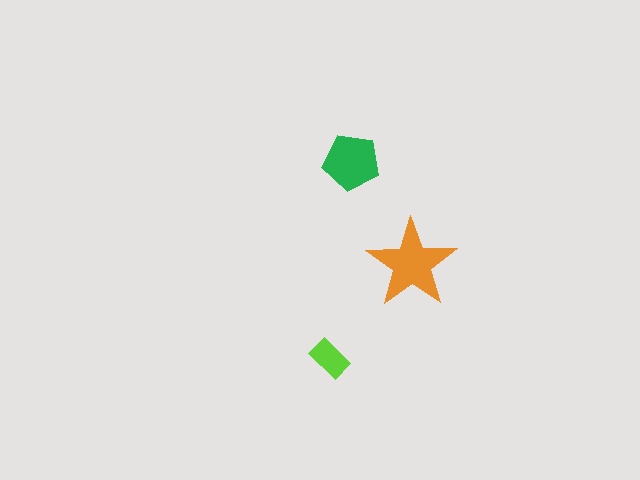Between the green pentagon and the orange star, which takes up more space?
The orange star.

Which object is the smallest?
The lime rectangle.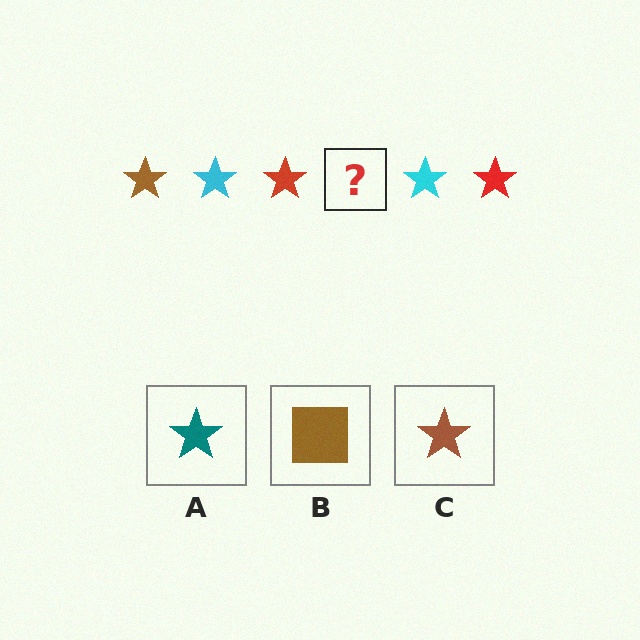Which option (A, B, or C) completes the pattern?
C.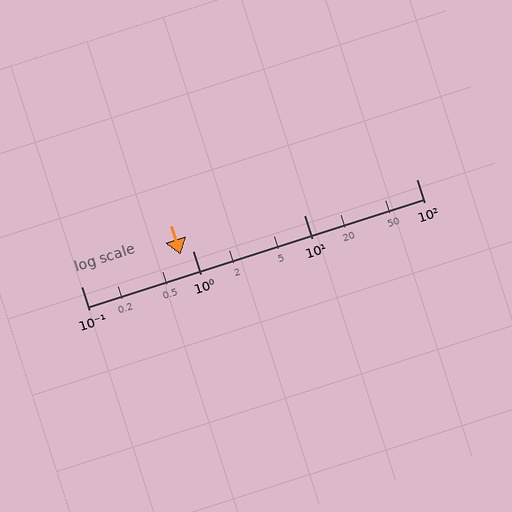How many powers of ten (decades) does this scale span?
The scale spans 3 decades, from 0.1 to 100.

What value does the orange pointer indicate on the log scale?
The pointer indicates approximately 0.77.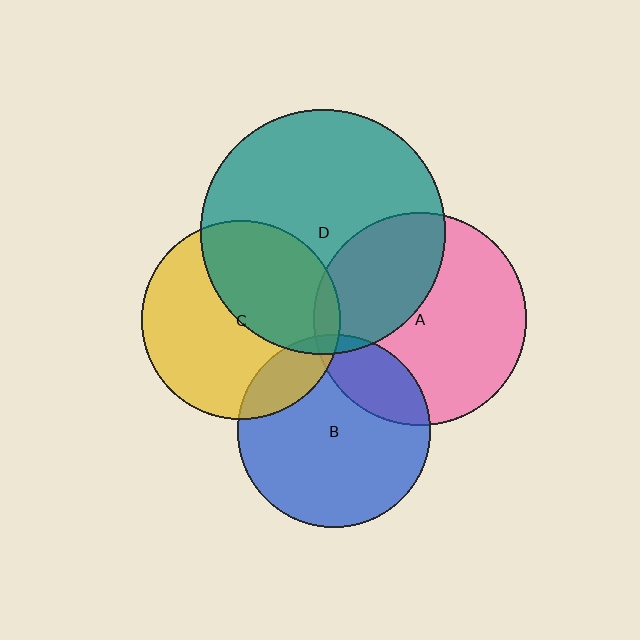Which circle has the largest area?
Circle D (teal).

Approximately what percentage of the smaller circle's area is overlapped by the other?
Approximately 20%.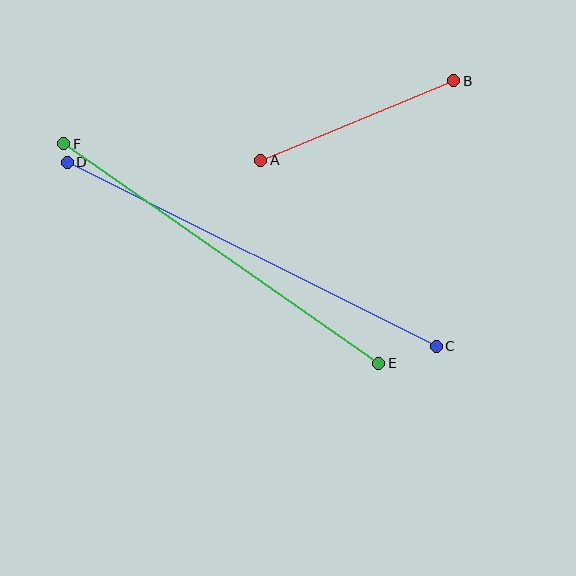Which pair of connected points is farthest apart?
Points C and D are farthest apart.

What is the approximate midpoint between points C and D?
The midpoint is at approximately (252, 254) pixels.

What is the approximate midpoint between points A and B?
The midpoint is at approximately (357, 121) pixels.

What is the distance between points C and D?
The distance is approximately 412 pixels.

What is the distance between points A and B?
The distance is approximately 209 pixels.